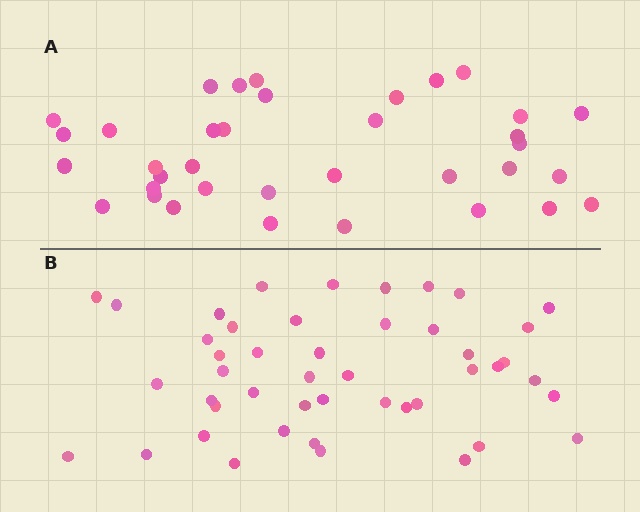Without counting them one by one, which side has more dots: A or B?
Region B (the bottom region) has more dots.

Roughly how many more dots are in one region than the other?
Region B has roughly 10 or so more dots than region A.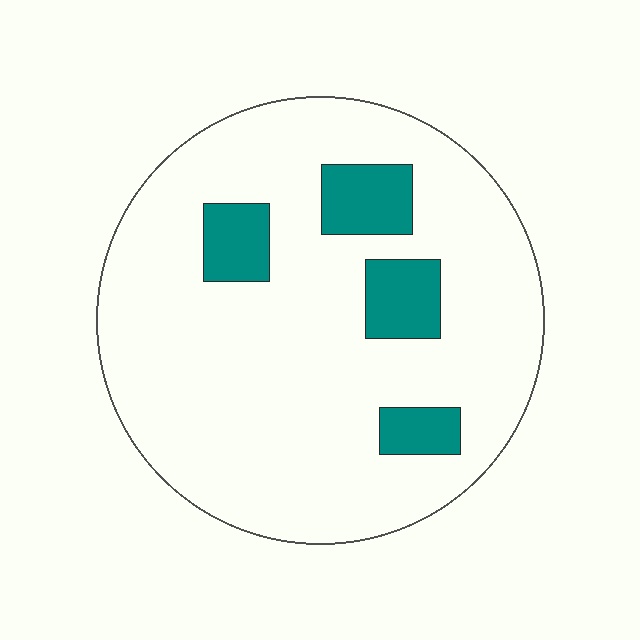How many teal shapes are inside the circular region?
4.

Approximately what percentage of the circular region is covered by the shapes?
Approximately 15%.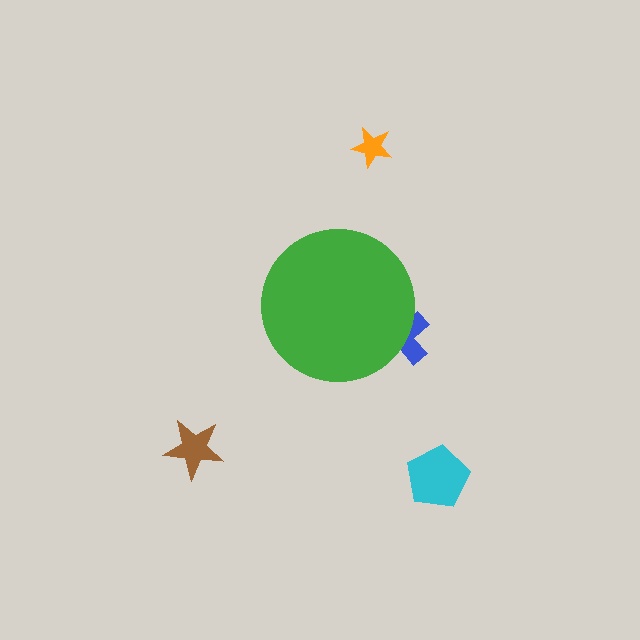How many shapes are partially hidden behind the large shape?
1 shape is partially hidden.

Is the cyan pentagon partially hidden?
No, the cyan pentagon is fully visible.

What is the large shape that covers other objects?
A green circle.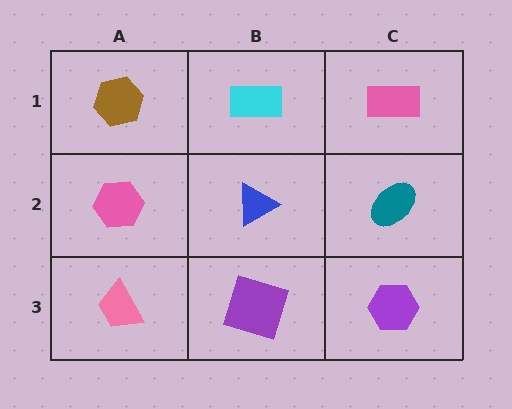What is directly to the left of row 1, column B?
A brown hexagon.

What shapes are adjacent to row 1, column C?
A teal ellipse (row 2, column C), a cyan rectangle (row 1, column B).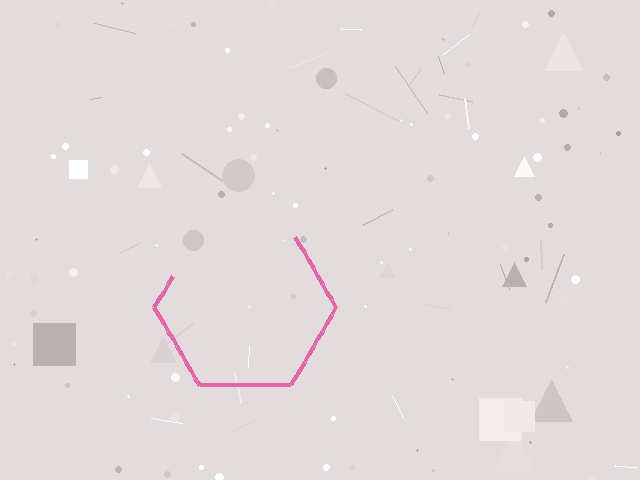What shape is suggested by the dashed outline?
The dashed outline suggests a hexagon.